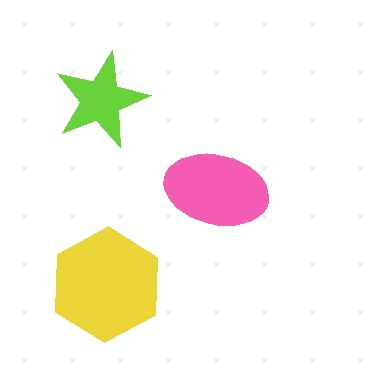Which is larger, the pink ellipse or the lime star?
The pink ellipse.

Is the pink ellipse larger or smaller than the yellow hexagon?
Smaller.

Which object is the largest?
The yellow hexagon.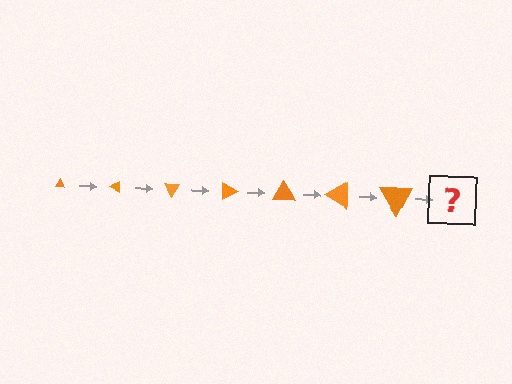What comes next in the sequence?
The next element should be a triangle, larger than the previous one and rotated 210 degrees from the start.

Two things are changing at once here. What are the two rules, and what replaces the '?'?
The two rules are that the triangle grows larger each step and it rotates 30 degrees each step. The '?' should be a triangle, larger than the previous one and rotated 210 degrees from the start.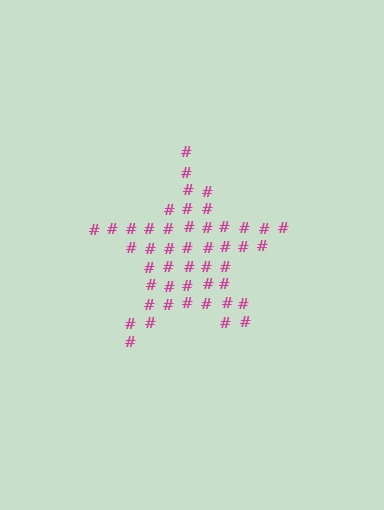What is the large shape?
The large shape is a star.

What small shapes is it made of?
It is made of small hash symbols.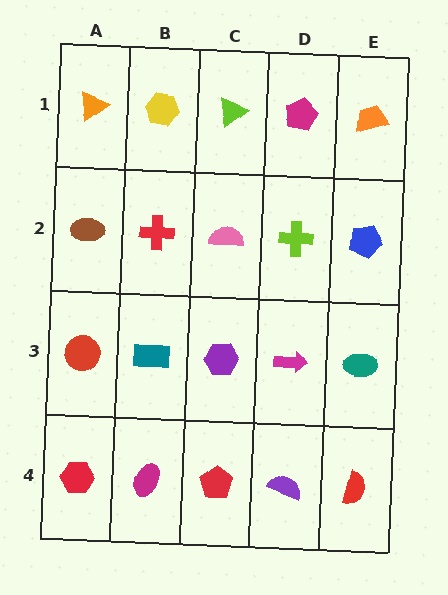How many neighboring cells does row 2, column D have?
4.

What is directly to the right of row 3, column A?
A teal rectangle.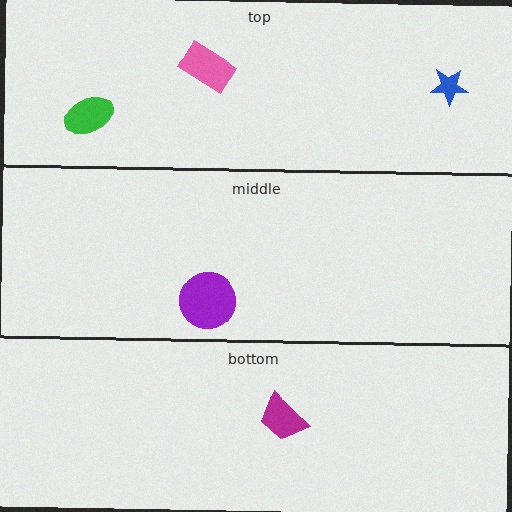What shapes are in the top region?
The pink rectangle, the green ellipse, the blue star.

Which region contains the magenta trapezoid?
The bottom region.